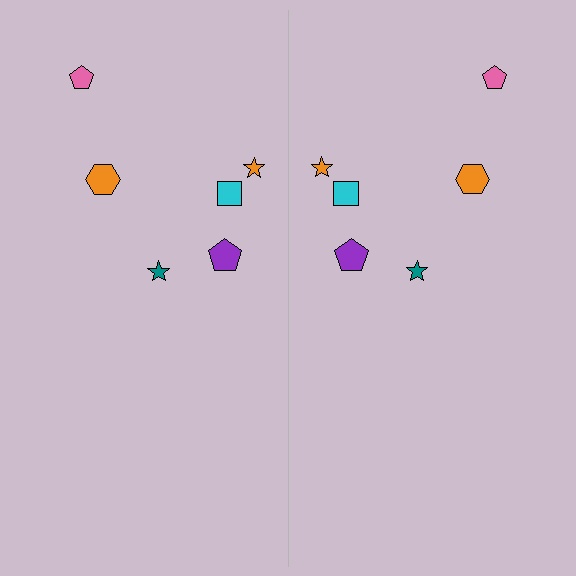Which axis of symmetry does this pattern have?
The pattern has a vertical axis of symmetry running through the center of the image.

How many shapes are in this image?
There are 12 shapes in this image.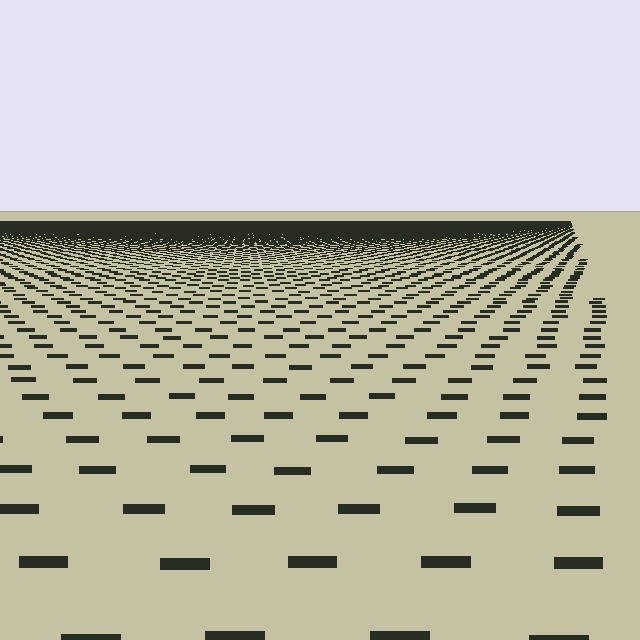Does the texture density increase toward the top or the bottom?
Density increases toward the top.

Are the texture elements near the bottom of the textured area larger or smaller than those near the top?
Larger. Near the bottom, elements are closer to the viewer and appear at a bigger on-screen size.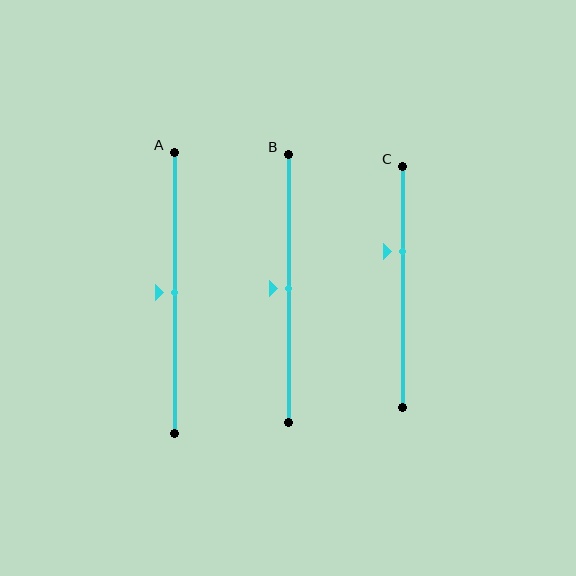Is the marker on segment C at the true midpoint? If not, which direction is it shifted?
No, the marker on segment C is shifted upward by about 15% of the segment length.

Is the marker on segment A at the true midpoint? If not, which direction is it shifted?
Yes, the marker on segment A is at the true midpoint.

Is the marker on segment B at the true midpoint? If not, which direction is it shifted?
Yes, the marker on segment B is at the true midpoint.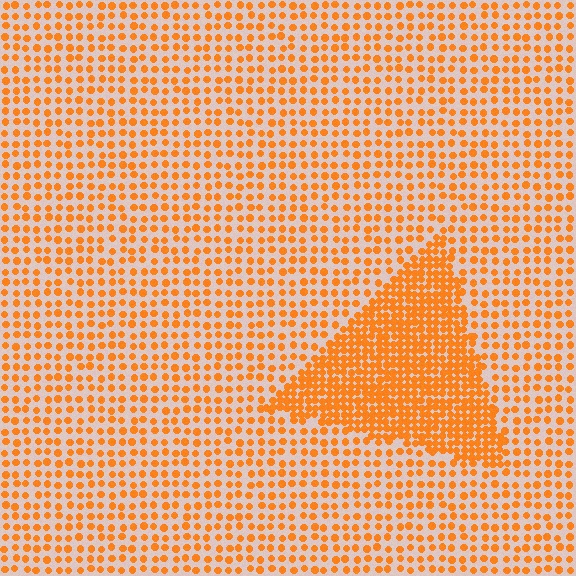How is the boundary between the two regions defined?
The boundary is defined by a change in element density (approximately 2.3x ratio). All elements are the same color, size, and shape.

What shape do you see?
I see a triangle.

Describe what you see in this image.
The image contains small orange elements arranged at two different densities. A triangle-shaped region is visible where the elements are more densely packed than the surrounding area.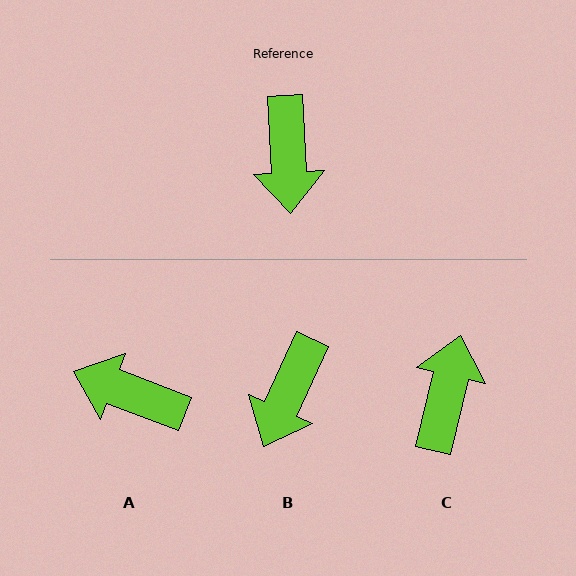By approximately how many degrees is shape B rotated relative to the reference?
Approximately 27 degrees clockwise.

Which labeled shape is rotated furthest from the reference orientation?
C, about 164 degrees away.